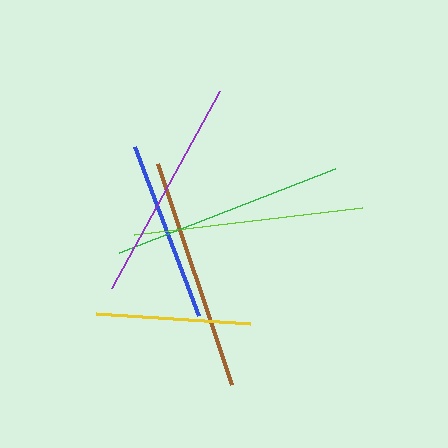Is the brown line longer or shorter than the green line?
The brown line is longer than the green line.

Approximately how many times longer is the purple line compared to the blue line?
The purple line is approximately 1.2 times the length of the blue line.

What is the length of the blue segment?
The blue segment is approximately 180 pixels long.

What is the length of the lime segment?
The lime segment is approximately 230 pixels long.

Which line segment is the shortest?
The yellow line is the shortest at approximately 155 pixels.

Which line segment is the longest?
The brown line is the longest at approximately 233 pixels.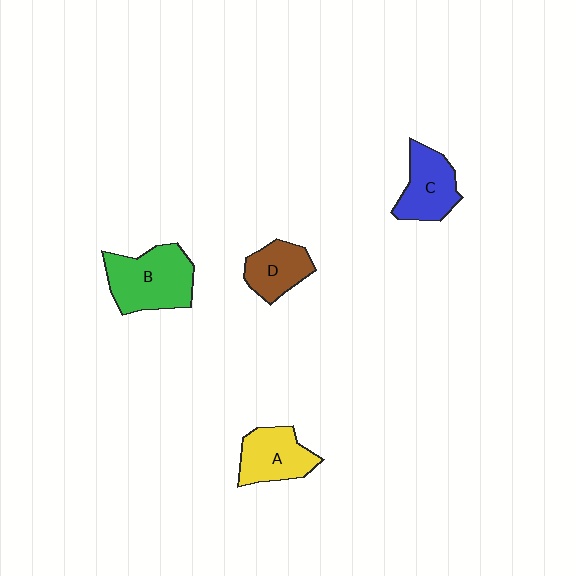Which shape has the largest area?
Shape B (green).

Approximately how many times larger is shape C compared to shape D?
Approximately 1.2 times.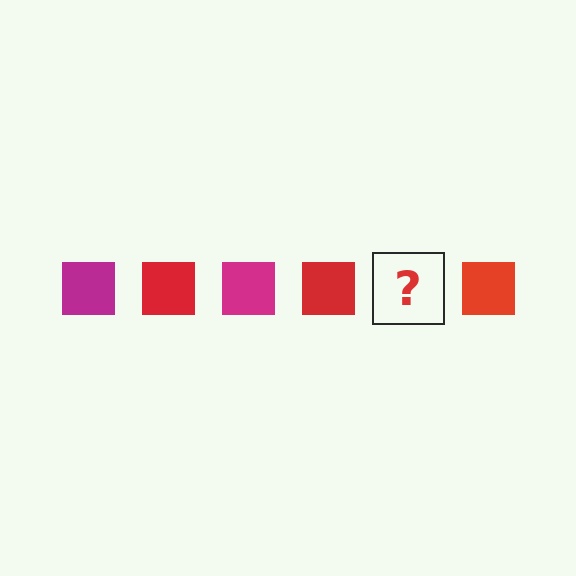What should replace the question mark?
The question mark should be replaced with a magenta square.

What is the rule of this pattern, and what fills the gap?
The rule is that the pattern cycles through magenta, red squares. The gap should be filled with a magenta square.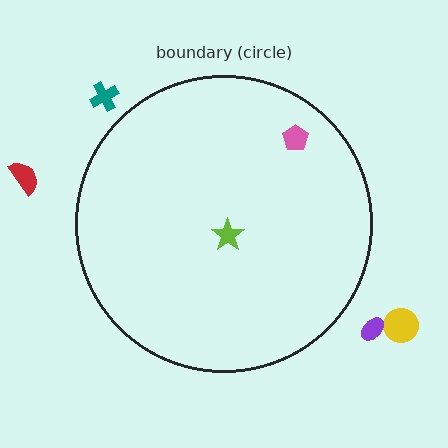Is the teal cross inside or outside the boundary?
Outside.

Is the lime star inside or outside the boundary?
Inside.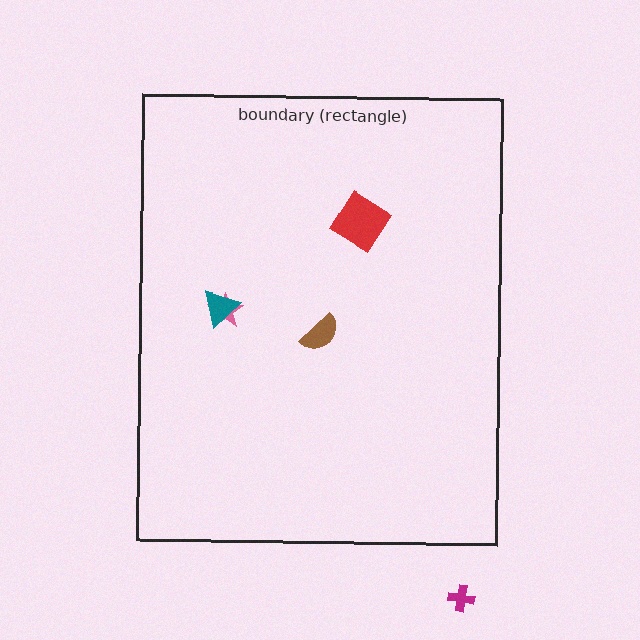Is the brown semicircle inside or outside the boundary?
Inside.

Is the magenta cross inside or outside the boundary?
Outside.